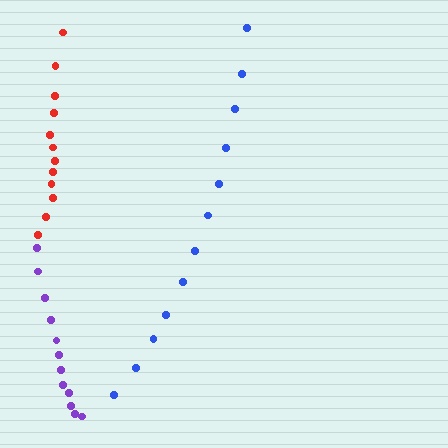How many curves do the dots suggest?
There are 3 distinct paths.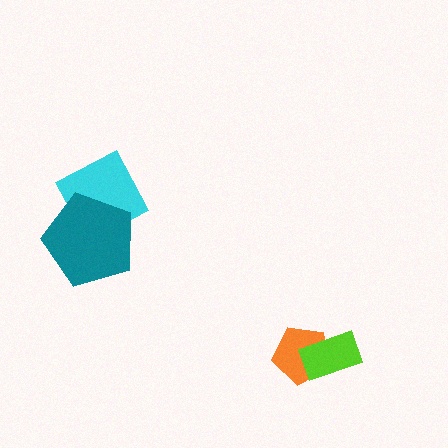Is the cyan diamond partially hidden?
Yes, it is partially covered by another shape.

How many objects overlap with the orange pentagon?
1 object overlaps with the orange pentagon.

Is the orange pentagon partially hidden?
Yes, it is partially covered by another shape.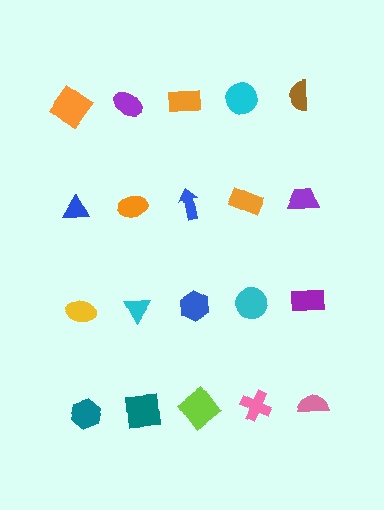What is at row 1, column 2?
A purple ellipse.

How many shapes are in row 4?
5 shapes.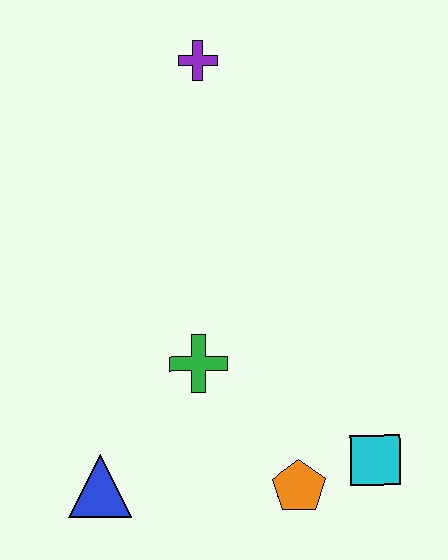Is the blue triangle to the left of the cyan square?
Yes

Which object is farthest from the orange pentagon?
The purple cross is farthest from the orange pentagon.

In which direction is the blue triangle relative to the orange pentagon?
The blue triangle is to the left of the orange pentagon.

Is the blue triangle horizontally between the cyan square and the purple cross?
No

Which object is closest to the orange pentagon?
The cyan square is closest to the orange pentagon.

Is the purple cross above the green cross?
Yes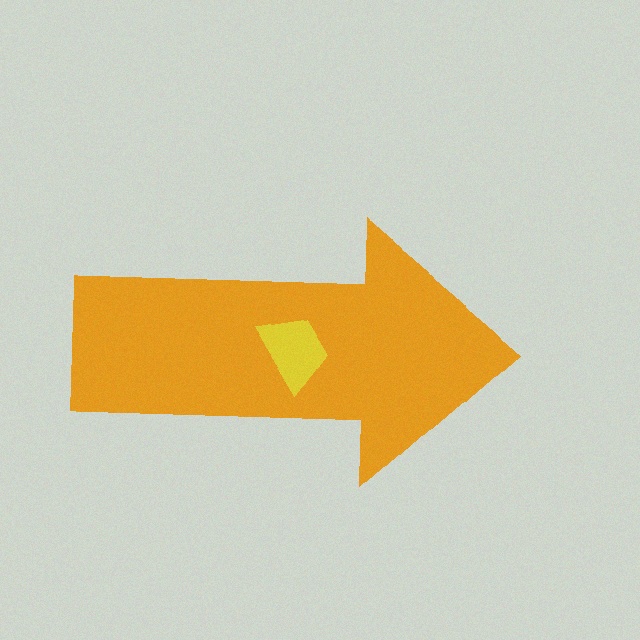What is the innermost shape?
The yellow trapezoid.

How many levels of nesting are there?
2.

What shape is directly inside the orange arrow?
The yellow trapezoid.